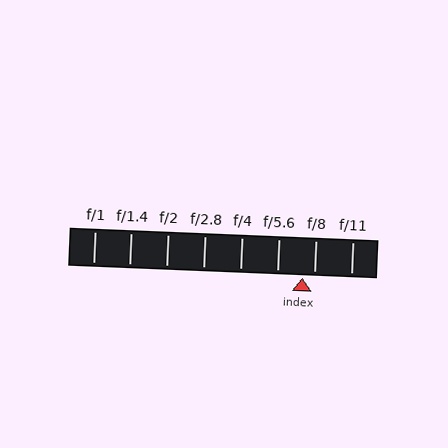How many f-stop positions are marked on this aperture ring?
There are 8 f-stop positions marked.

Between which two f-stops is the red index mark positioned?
The index mark is between f/5.6 and f/8.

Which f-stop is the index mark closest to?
The index mark is closest to f/8.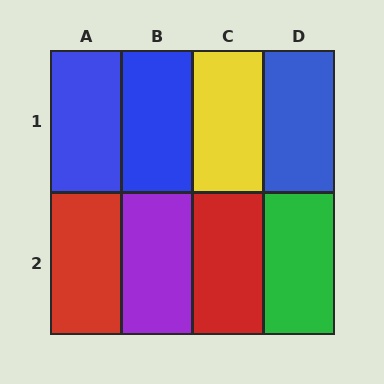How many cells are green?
1 cell is green.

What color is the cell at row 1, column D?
Blue.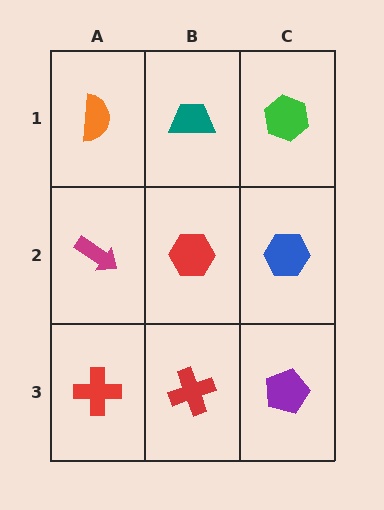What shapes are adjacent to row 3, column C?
A blue hexagon (row 2, column C), a red cross (row 3, column B).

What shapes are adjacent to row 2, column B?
A teal trapezoid (row 1, column B), a red cross (row 3, column B), a magenta arrow (row 2, column A), a blue hexagon (row 2, column C).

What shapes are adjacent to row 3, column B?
A red hexagon (row 2, column B), a red cross (row 3, column A), a purple pentagon (row 3, column C).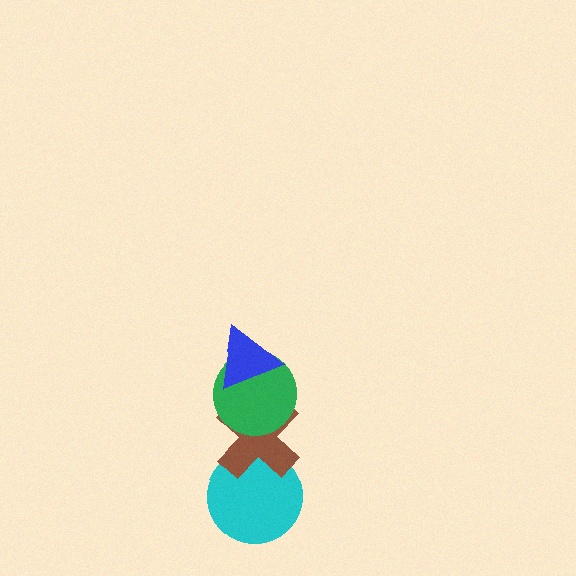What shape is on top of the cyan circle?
The brown cross is on top of the cyan circle.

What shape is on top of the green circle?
The blue triangle is on top of the green circle.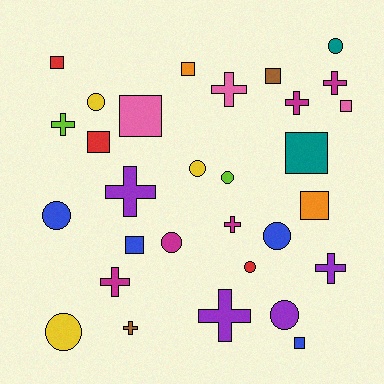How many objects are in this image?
There are 30 objects.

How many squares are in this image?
There are 10 squares.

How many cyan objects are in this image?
There are no cyan objects.